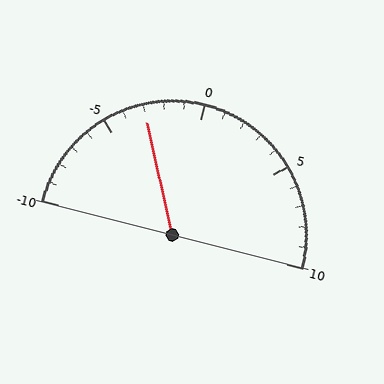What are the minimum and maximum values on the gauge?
The gauge ranges from -10 to 10.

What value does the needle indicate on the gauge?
The needle indicates approximately -3.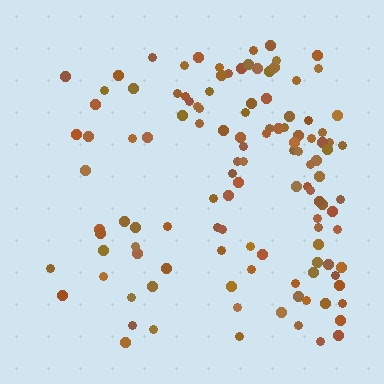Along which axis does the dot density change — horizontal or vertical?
Horizontal.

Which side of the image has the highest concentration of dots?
The right.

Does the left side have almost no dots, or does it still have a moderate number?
Still a moderate number, just noticeably fewer than the right.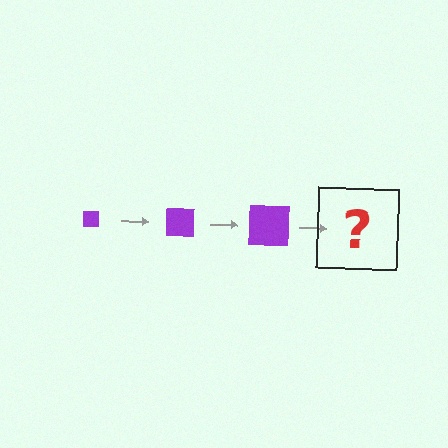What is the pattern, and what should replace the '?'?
The pattern is that the square gets progressively larger each step. The '?' should be a purple square, larger than the previous one.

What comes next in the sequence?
The next element should be a purple square, larger than the previous one.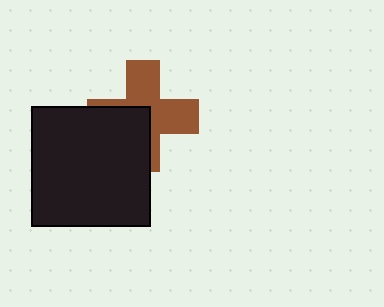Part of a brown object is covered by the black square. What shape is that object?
It is a cross.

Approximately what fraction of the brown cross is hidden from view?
Roughly 43% of the brown cross is hidden behind the black square.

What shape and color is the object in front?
The object in front is a black square.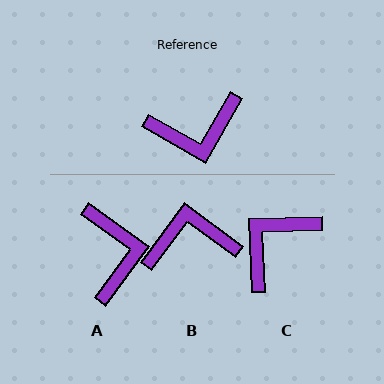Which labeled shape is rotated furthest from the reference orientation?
B, about 174 degrees away.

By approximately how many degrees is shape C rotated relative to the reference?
Approximately 148 degrees clockwise.